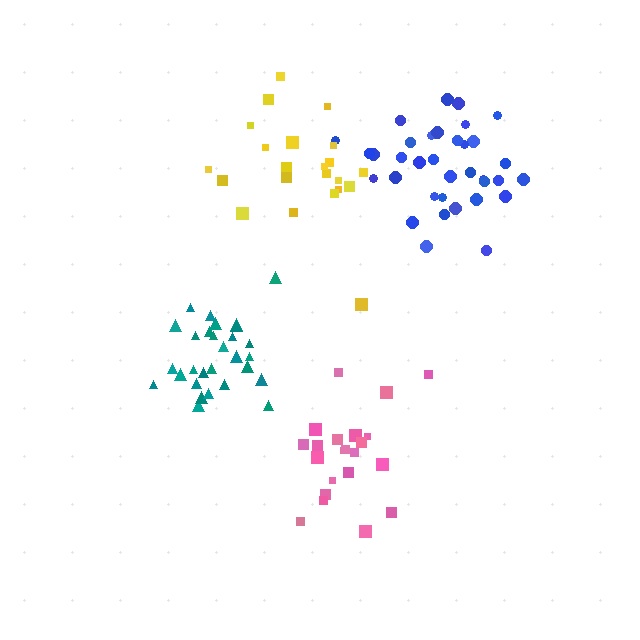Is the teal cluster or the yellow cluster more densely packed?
Teal.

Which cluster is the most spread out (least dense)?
Yellow.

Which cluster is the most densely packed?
Teal.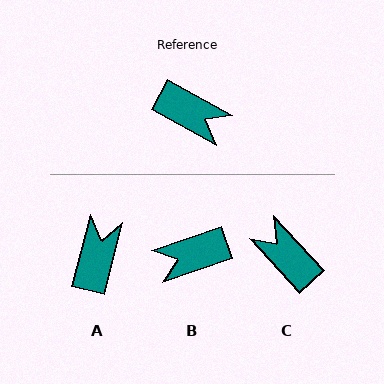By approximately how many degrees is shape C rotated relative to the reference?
Approximately 161 degrees counter-clockwise.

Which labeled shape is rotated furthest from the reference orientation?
C, about 161 degrees away.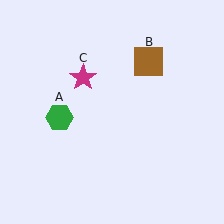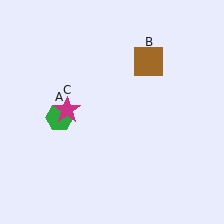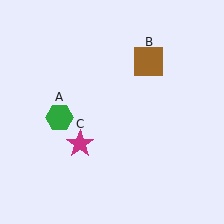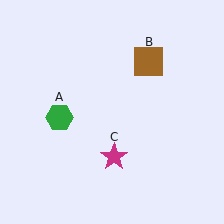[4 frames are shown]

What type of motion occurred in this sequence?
The magenta star (object C) rotated counterclockwise around the center of the scene.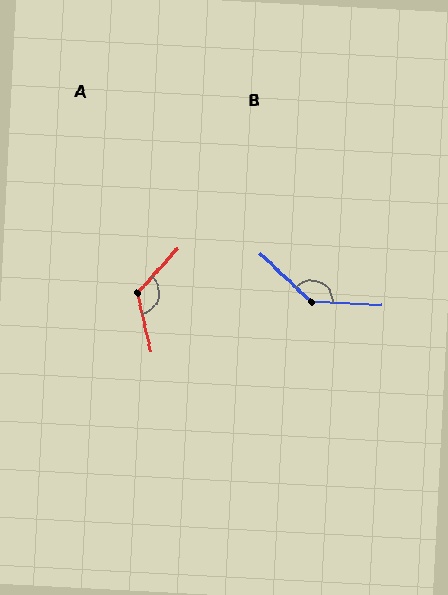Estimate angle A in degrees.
Approximately 125 degrees.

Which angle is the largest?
B, at approximately 138 degrees.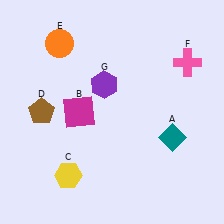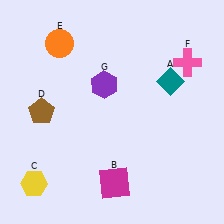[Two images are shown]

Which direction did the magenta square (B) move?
The magenta square (B) moved down.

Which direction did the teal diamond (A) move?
The teal diamond (A) moved up.